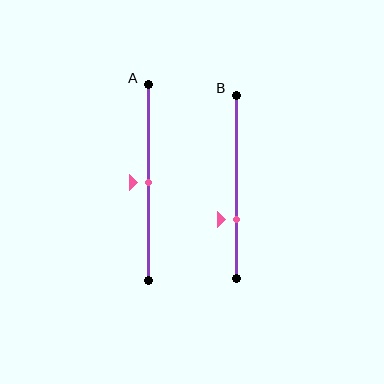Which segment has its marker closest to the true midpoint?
Segment A has its marker closest to the true midpoint.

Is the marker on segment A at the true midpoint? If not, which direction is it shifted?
Yes, the marker on segment A is at the true midpoint.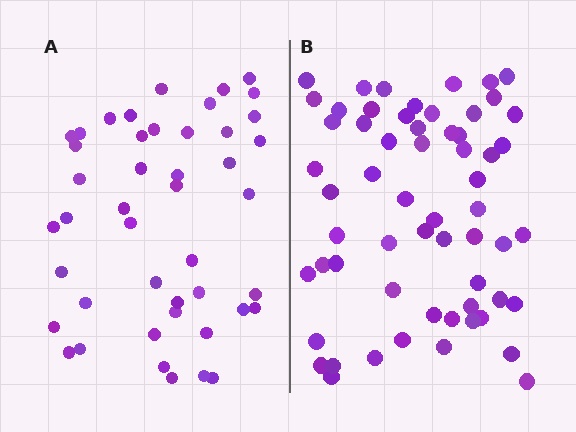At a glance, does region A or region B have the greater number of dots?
Region B (the right region) has more dots.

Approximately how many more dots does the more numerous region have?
Region B has approximately 15 more dots than region A.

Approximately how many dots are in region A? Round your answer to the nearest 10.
About 40 dots. (The exact count is 45, which rounds to 40.)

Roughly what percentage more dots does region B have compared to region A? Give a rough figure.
About 35% more.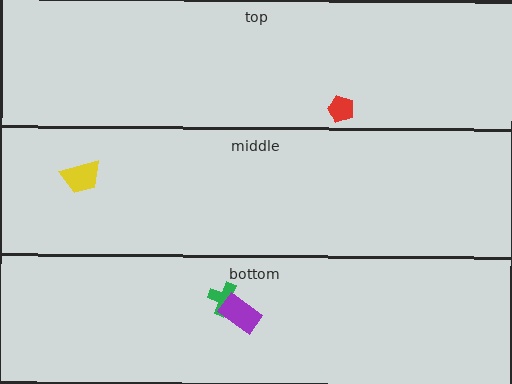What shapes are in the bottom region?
The green cross, the purple rectangle.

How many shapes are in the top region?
1.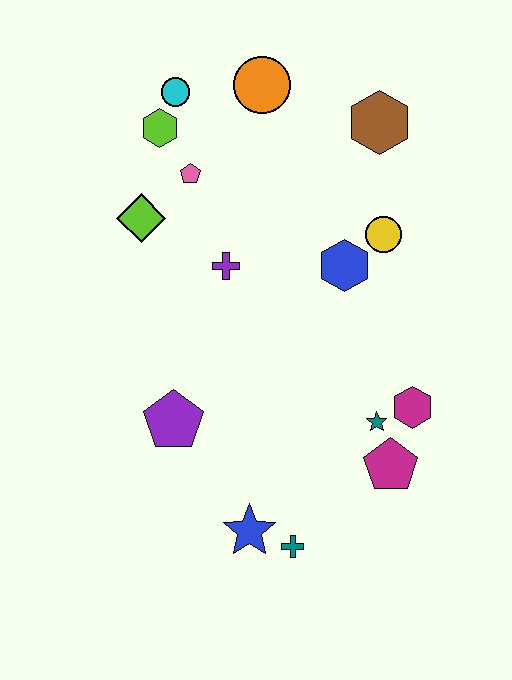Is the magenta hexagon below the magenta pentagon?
No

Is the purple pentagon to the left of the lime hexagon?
No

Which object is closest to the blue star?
The teal cross is closest to the blue star.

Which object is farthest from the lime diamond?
The teal cross is farthest from the lime diamond.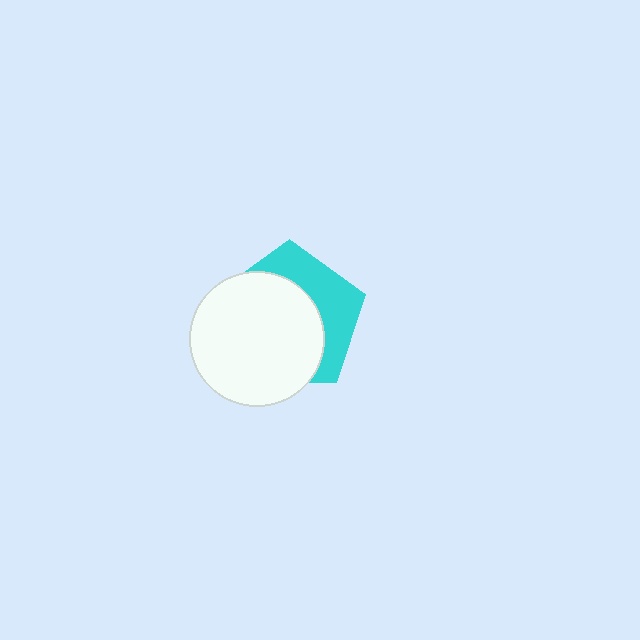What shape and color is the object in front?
The object in front is a white circle.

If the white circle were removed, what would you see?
You would see the complete cyan pentagon.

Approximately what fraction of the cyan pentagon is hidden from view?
Roughly 63% of the cyan pentagon is hidden behind the white circle.